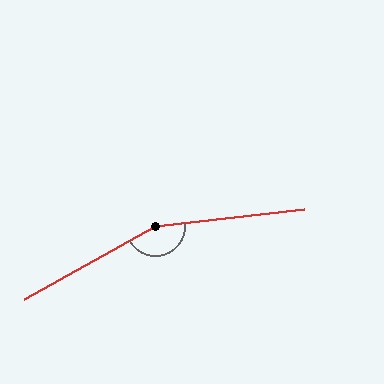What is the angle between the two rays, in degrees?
Approximately 157 degrees.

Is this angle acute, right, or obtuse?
It is obtuse.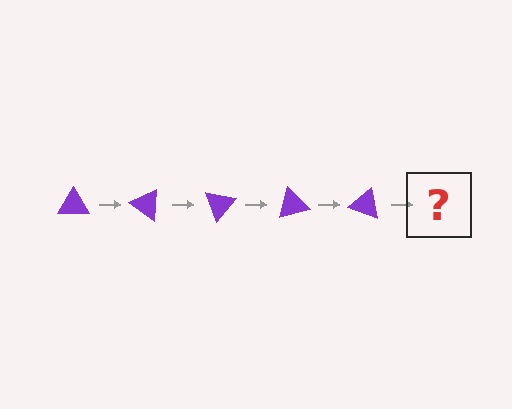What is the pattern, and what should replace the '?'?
The pattern is that the triangle rotates 35 degrees each step. The '?' should be a purple triangle rotated 175 degrees.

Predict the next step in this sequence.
The next step is a purple triangle rotated 175 degrees.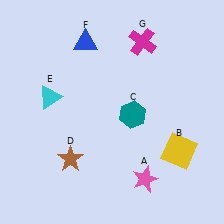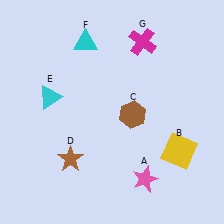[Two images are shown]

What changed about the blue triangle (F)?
In Image 1, F is blue. In Image 2, it changed to cyan.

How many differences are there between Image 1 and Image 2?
There are 2 differences between the two images.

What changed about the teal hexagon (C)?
In Image 1, C is teal. In Image 2, it changed to brown.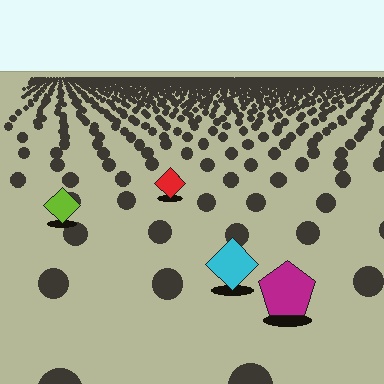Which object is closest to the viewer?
The magenta pentagon is closest. The texture marks near it are larger and more spread out.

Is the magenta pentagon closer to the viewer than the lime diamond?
Yes. The magenta pentagon is closer — you can tell from the texture gradient: the ground texture is coarser near it.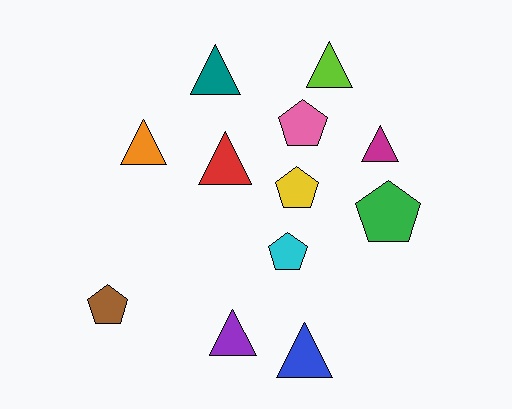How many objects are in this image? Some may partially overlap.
There are 12 objects.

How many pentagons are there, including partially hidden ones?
There are 5 pentagons.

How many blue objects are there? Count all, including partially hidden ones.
There is 1 blue object.